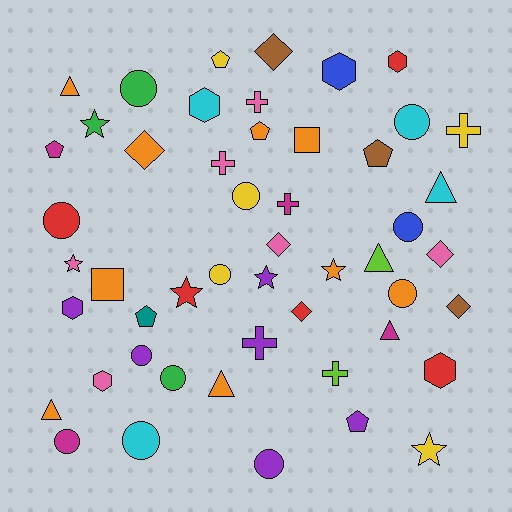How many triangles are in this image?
There are 6 triangles.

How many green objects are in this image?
There are 3 green objects.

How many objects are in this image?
There are 50 objects.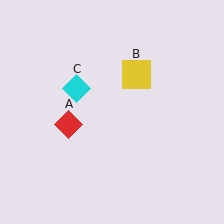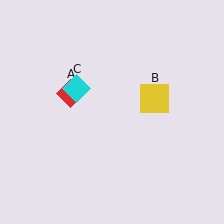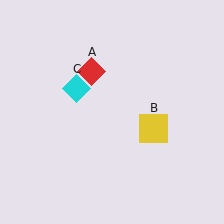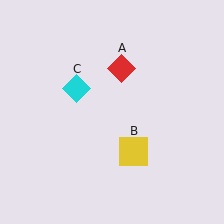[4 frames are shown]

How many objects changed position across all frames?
2 objects changed position: red diamond (object A), yellow square (object B).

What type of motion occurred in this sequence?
The red diamond (object A), yellow square (object B) rotated clockwise around the center of the scene.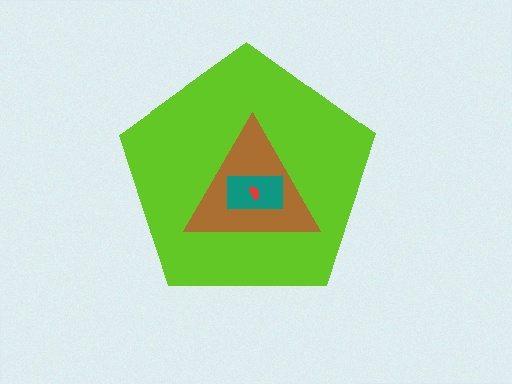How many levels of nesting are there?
4.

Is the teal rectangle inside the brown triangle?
Yes.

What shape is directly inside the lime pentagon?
The brown triangle.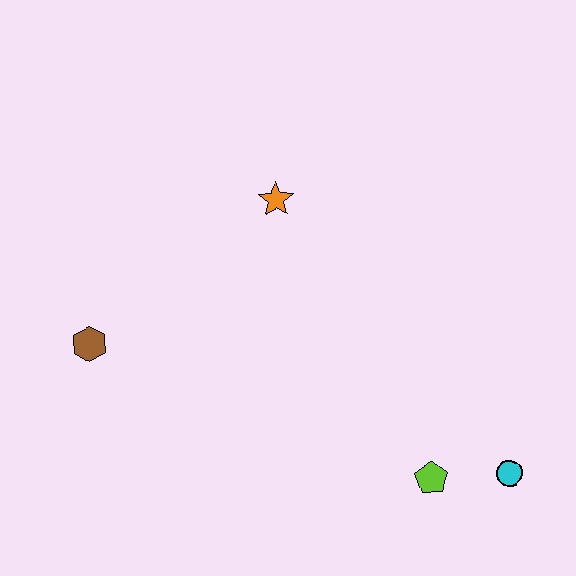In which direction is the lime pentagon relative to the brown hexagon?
The lime pentagon is to the right of the brown hexagon.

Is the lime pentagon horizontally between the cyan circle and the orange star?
Yes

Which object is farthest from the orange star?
The cyan circle is farthest from the orange star.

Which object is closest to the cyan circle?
The lime pentagon is closest to the cyan circle.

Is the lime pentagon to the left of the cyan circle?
Yes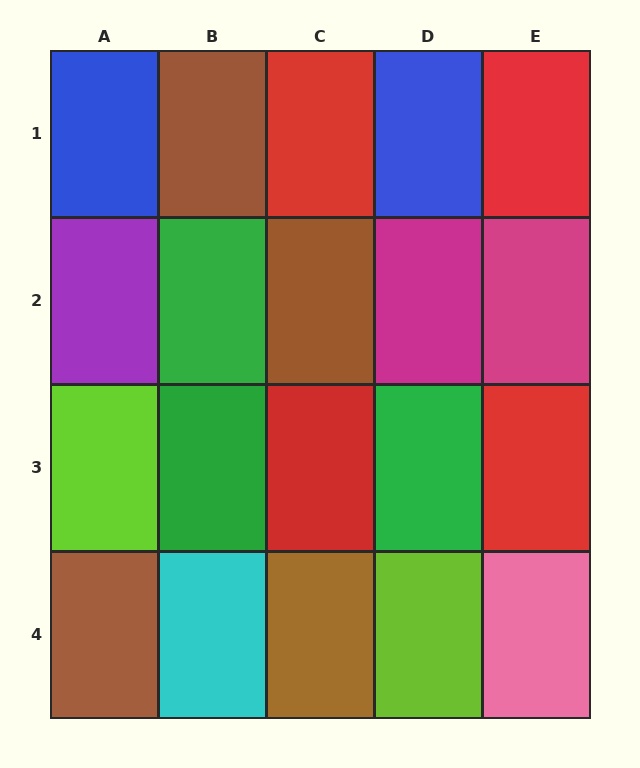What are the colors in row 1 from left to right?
Blue, brown, red, blue, red.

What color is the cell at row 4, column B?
Cyan.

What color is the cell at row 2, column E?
Magenta.